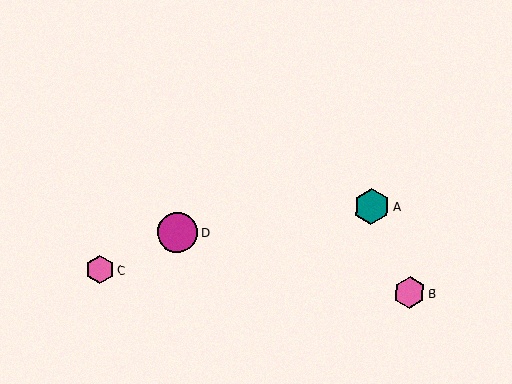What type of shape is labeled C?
Shape C is a pink hexagon.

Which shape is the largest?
The magenta circle (labeled D) is the largest.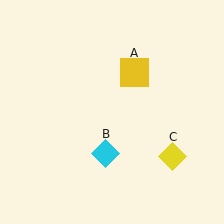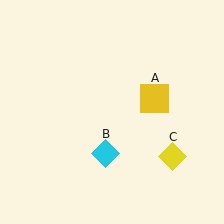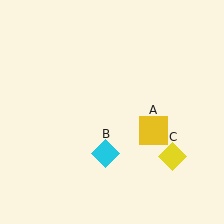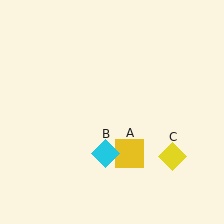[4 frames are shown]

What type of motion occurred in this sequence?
The yellow square (object A) rotated clockwise around the center of the scene.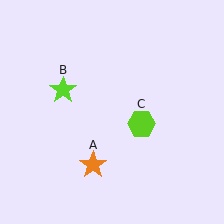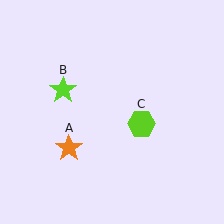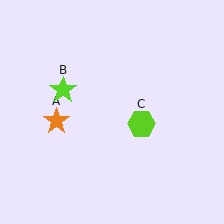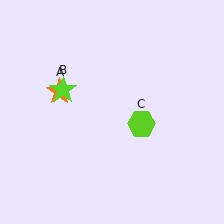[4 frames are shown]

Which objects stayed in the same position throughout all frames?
Lime star (object B) and lime hexagon (object C) remained stationary.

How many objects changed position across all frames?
1 object changed position: orange star (object A).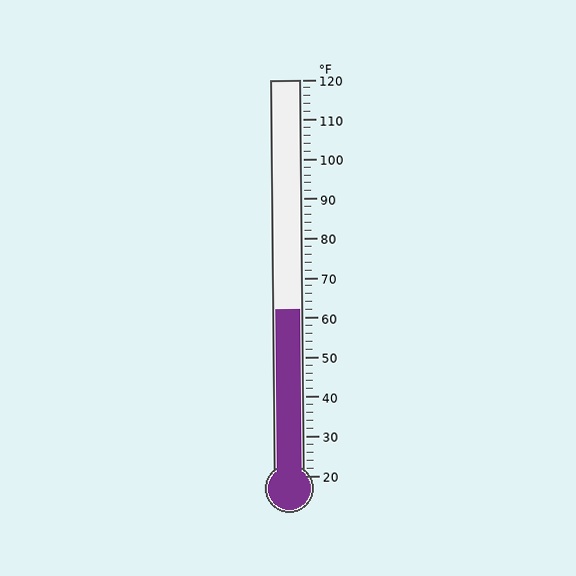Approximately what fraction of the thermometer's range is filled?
The thermometer is filled to approximately 40% of its range.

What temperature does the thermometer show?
The thermometer shows approximately 62°F.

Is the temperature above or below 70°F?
The temperature is below 70°F.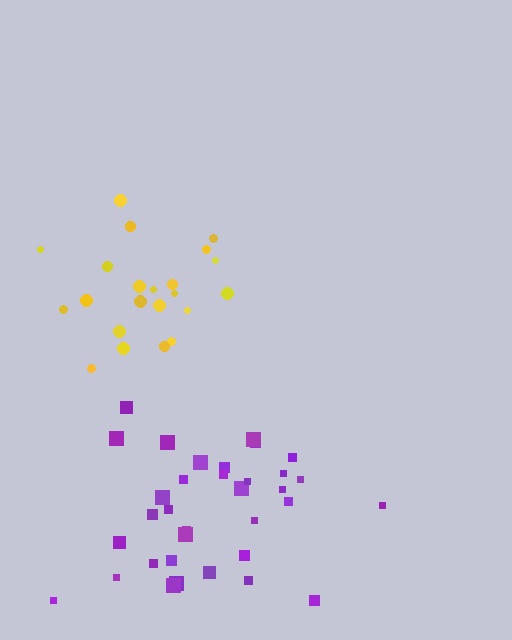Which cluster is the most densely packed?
Purple.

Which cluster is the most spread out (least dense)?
Yellow.